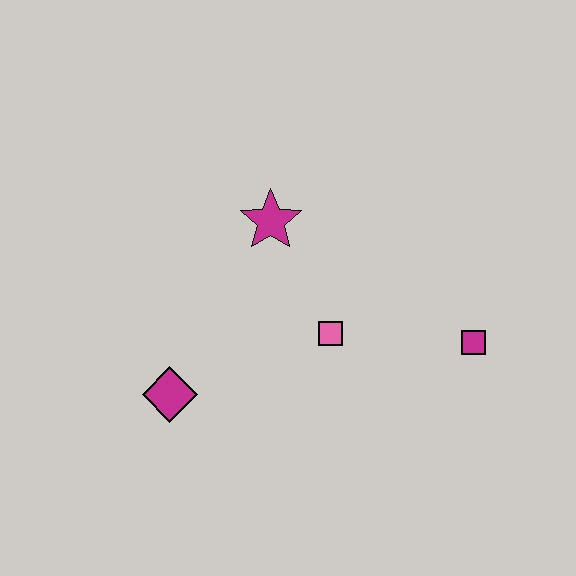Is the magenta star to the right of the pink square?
No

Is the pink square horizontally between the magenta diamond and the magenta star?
No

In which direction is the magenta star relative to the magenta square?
The magenta star is to the left of the magenta square.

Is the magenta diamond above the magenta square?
No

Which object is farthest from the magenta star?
The magenta square is farthest from the magenta star.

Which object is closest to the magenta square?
The pink square is closest to the magenta square.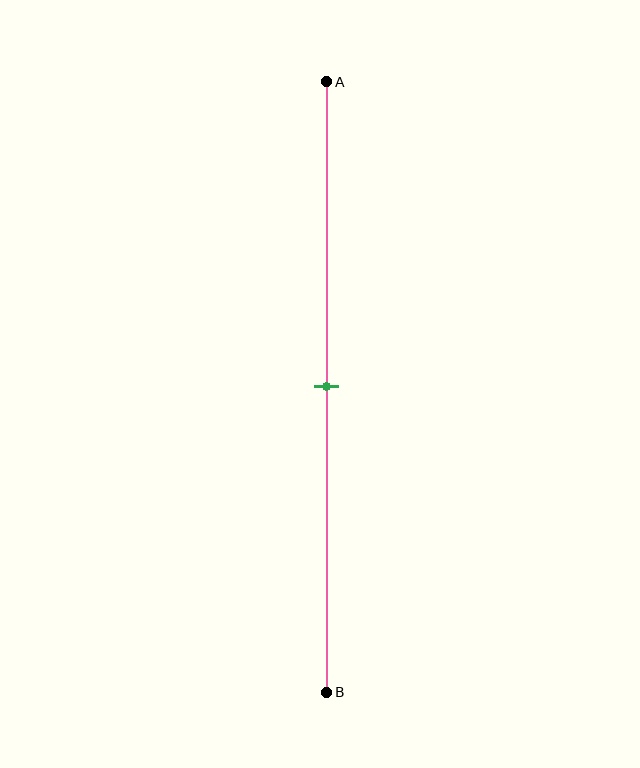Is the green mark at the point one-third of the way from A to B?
No, the mark is at about 50% from A, not at the 33% one-third point.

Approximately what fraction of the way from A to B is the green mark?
The green mark is approximately 50% of the way from A to B.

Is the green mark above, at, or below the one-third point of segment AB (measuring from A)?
The green mark is below the one-third point of segment AB.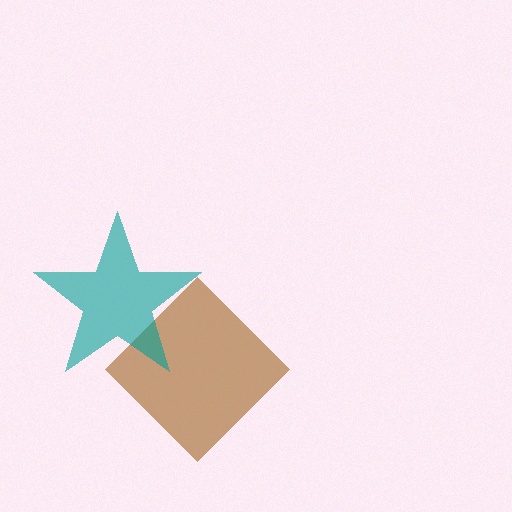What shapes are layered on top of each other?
The layered shapes are: a brown diamond, a teal star.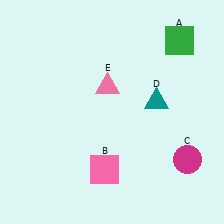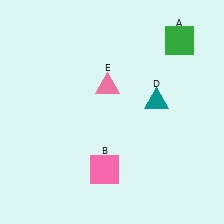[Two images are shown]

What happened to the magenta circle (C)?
The magenta circle (C) was removed in Image 2. It was in the bottom-right area of Image 1.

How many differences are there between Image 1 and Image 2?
There is 1 difference between the two images.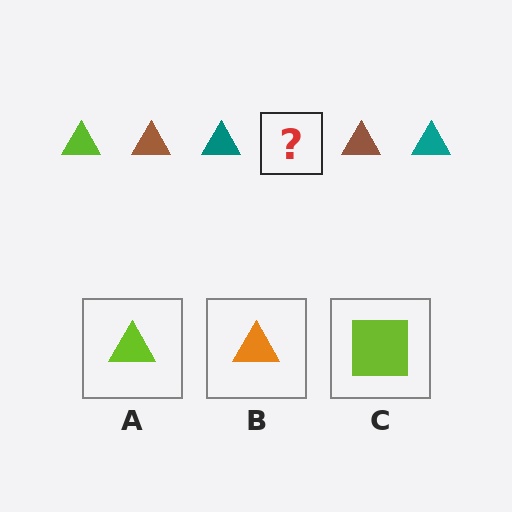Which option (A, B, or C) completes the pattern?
A.